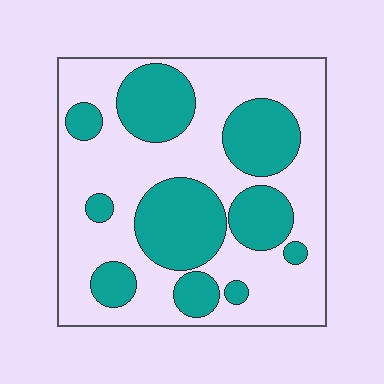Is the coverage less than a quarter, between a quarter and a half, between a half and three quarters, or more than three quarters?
Between a quarter and a half.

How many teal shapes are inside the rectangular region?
10.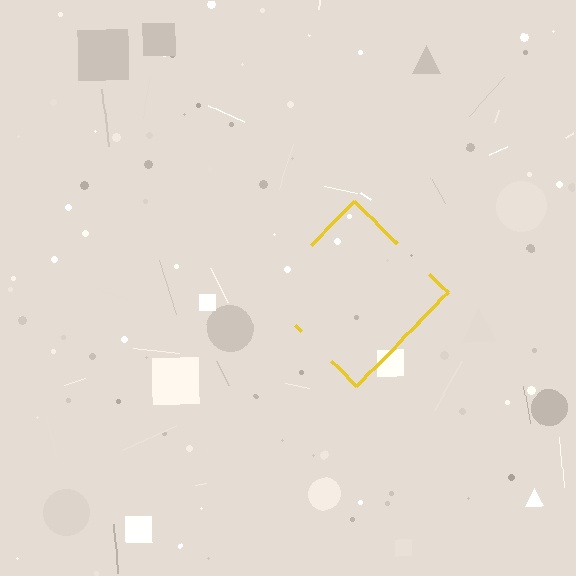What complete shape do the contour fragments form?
The contour fragments form a diamond.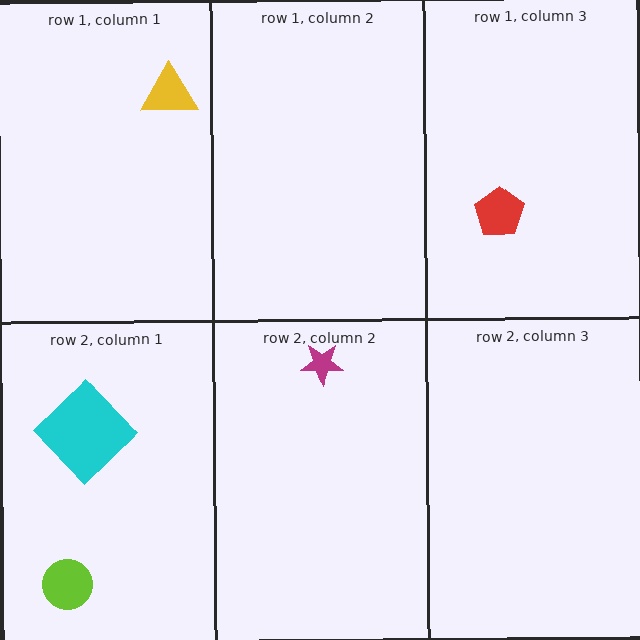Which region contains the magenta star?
The row 2, column 2 region.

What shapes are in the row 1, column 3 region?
The red pentagon.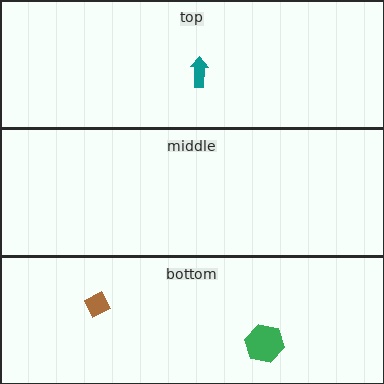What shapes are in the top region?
The teal arrow.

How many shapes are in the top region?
1.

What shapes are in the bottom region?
The green hexagon, the brown diamond.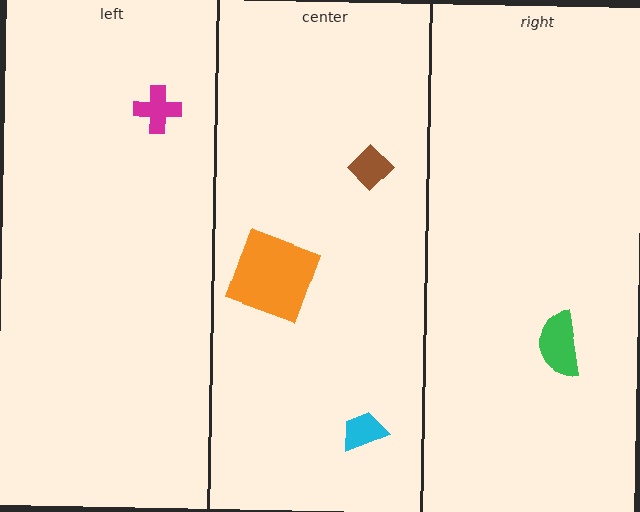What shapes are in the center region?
The orange square, the cyan trapezoid, the brown diamond.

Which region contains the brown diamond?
The center region.